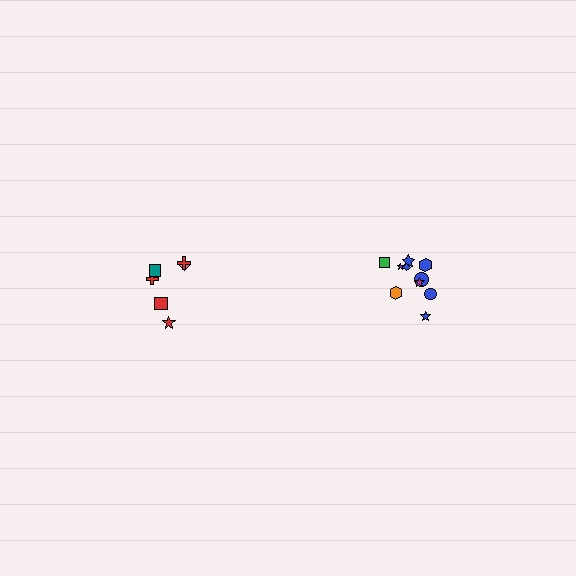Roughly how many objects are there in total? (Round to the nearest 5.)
Roughly 15 objects in total.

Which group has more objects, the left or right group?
The right group.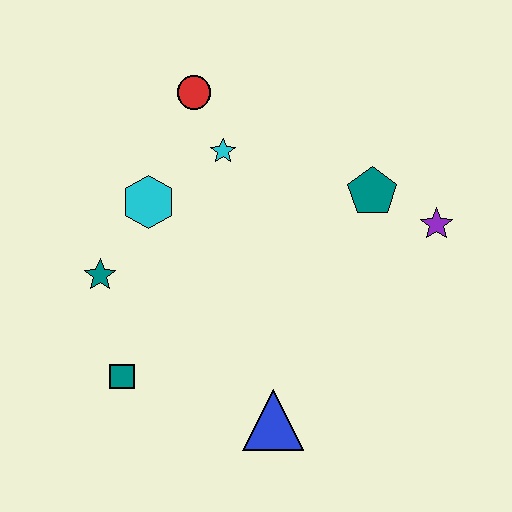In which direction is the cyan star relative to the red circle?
The cyan star is below the red circle.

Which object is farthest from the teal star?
The purple star is farthest from the teal star.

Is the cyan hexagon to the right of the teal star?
Yes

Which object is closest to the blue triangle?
The teal square is closest to the blue triangle.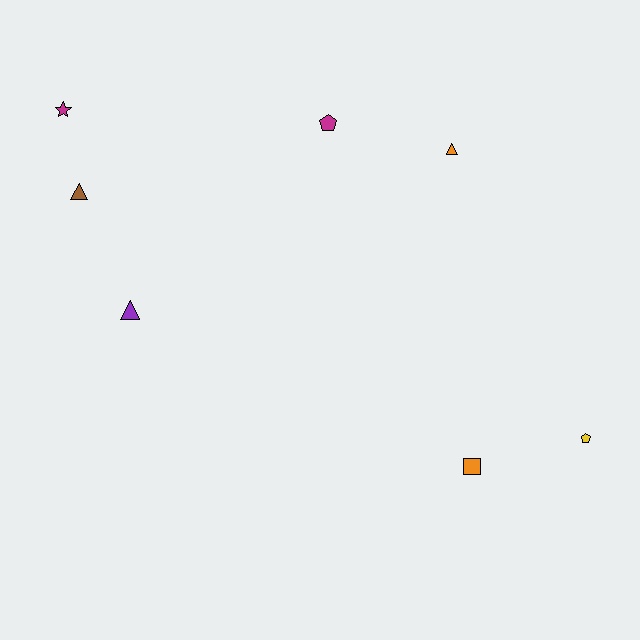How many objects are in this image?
There are 7 objects.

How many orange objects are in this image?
There are 2 orange objects.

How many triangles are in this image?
There are 3 triangles.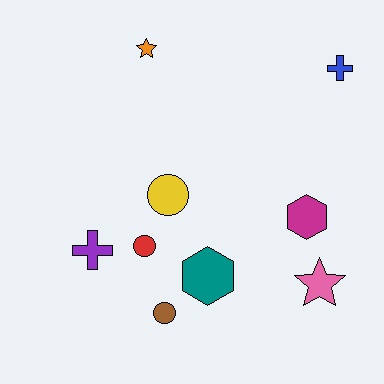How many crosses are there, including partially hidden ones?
There are 2 crosses.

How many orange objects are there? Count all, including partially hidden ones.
There is 1 orange object.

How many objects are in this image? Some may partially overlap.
There are 9 objects.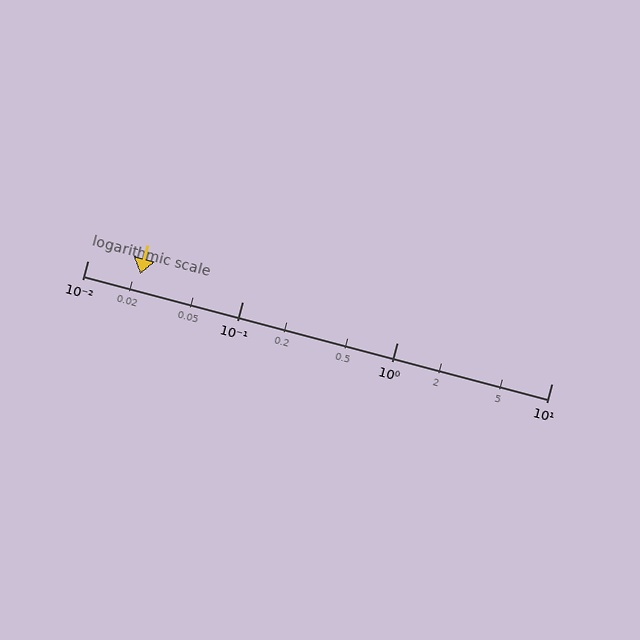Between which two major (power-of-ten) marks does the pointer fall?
The pointer is between 0.01 and 0.1.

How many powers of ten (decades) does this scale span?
The scale spans 3 decades, from 0.01 to 10.